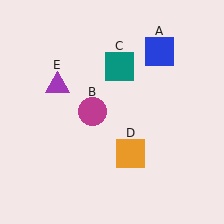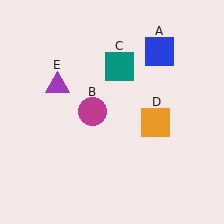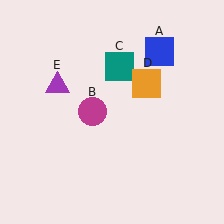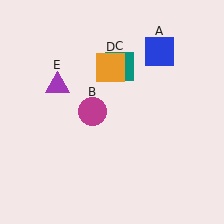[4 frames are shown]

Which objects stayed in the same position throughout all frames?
Blue square (object A) and magenta circle (object B) and teal square (object C) and purple triangle (object E) remained stationary.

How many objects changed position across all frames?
1 object changed position: orange square (object D).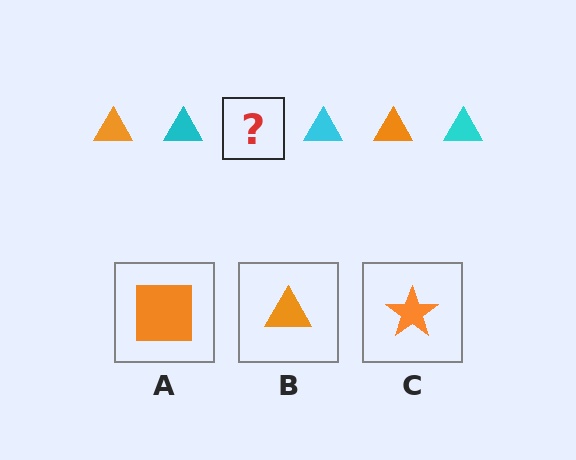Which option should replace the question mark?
Option B.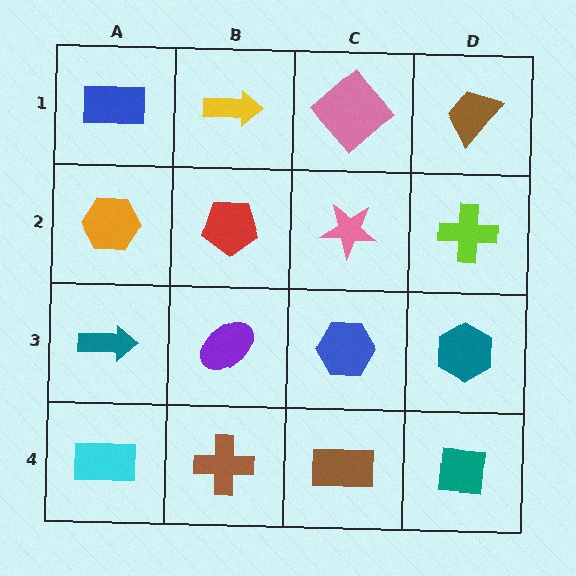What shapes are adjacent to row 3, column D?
A lime cross (row 2, column D), a teal square (row 4, column D), a blue hexagon (row 3, column C).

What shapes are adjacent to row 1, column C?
A pink star (row 2, column C), a yellow arrow (row 1, column B), a brown trapezoid (row 1, column D).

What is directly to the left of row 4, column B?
A cyan rectangle.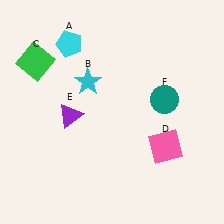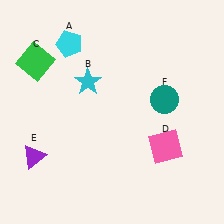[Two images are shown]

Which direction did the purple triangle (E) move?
The purple triangle (E) moved down.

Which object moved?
The purple triangle (E) moved down.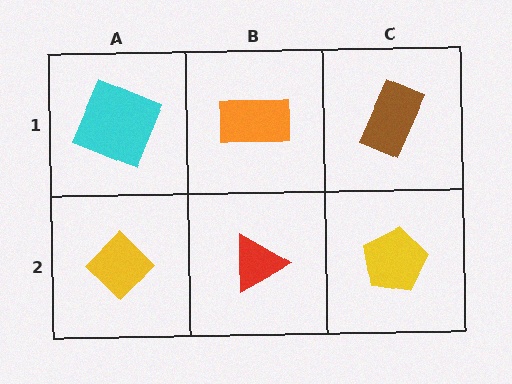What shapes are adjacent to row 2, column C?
A brown rectangle (row 1, column C), a red triangle (row 2, column B).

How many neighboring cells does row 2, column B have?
3.